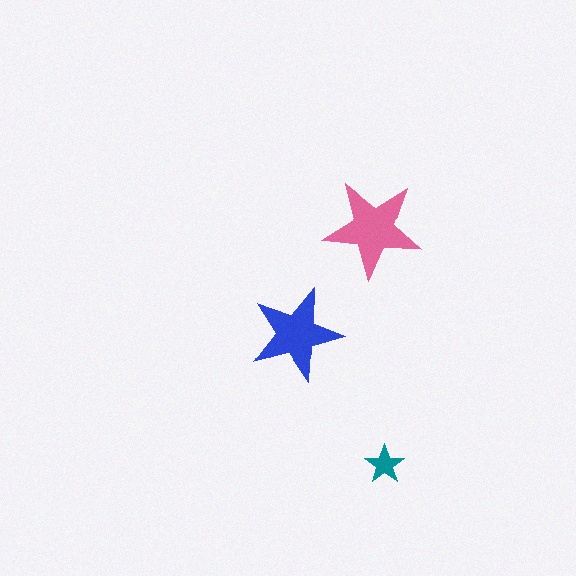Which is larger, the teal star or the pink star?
The pink one.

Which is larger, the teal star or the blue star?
The blue one.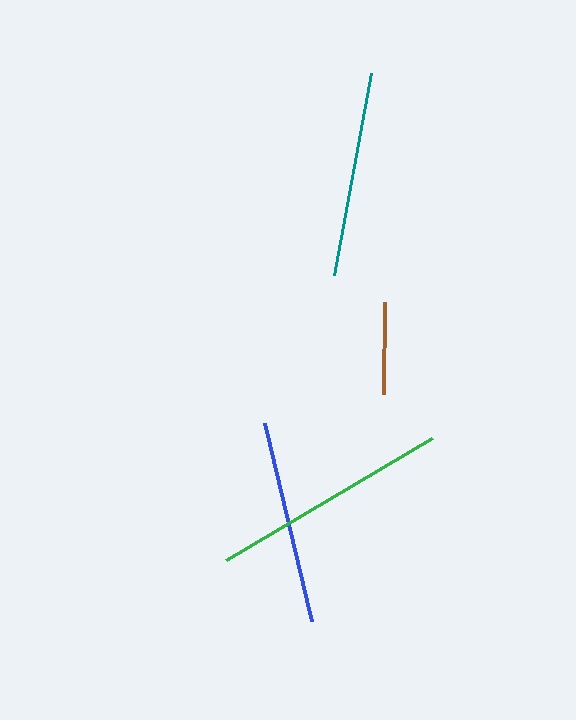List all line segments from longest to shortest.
From longest to shortest: green, teal, blue, brown.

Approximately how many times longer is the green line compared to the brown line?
The green line is approximately 2.6 times the length of the brown line.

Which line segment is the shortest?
The brown line is the shortest at approximately 92 pixels.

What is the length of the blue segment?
The blue segment is approximately 204 pixels long.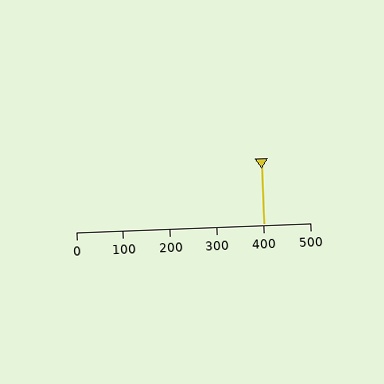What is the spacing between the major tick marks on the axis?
The major ticks are spaced 100 apart.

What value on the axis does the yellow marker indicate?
The marker indicates approximately 400.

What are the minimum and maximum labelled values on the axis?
The axis runs from 0 to 500.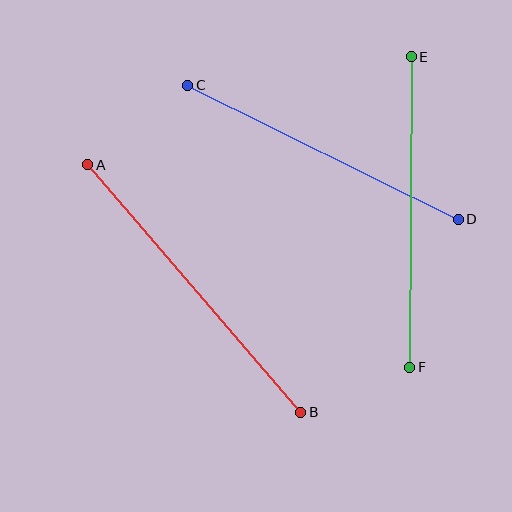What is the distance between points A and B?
The distance is approximately 326 pixels.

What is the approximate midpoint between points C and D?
The midpoint is at approximately (323, 152) pixels.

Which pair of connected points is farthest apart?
Points A and B are farthest apart.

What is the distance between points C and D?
The distance is approximately 302 pixels.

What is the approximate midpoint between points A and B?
The midpoint is at approximately (194, 289) pixels.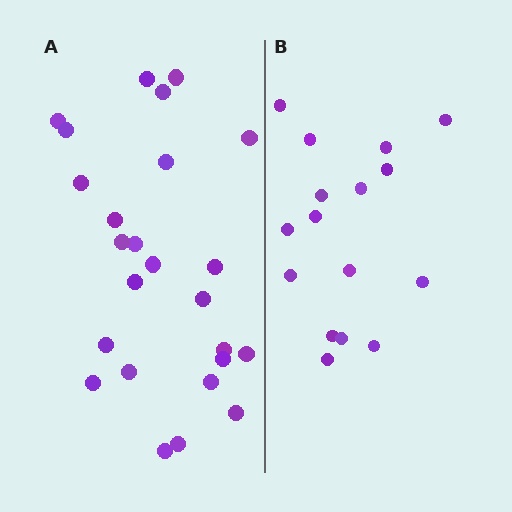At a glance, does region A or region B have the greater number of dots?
Region A (the left region) has more dots.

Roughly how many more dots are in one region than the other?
Region A has roughly 8 or so more dots than region B.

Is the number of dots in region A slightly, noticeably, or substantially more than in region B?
Region A has substantially more. The ratio is roughly 1.6 to 1.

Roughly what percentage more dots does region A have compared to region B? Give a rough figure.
About 55% more.